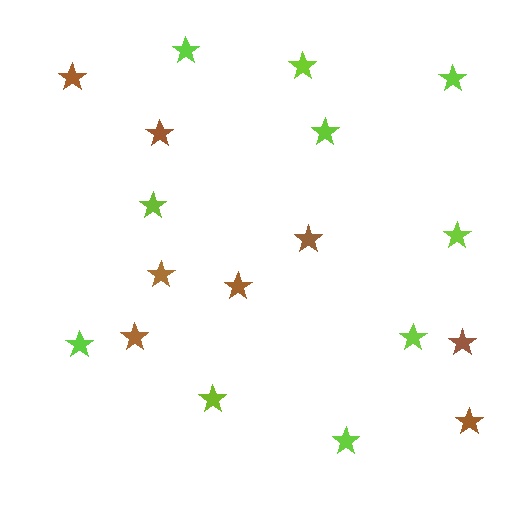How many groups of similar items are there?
There are 2 groups: one group of brown stars (8) and one group of lime stars (10).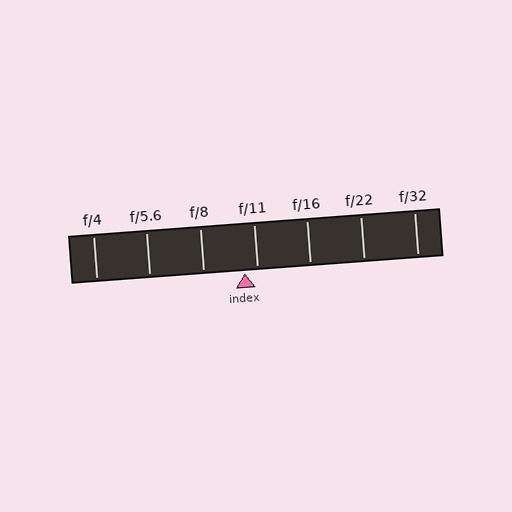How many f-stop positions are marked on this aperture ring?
There are 7 f-stop positions marked.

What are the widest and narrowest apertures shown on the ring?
The widest aperture shown is f/4 and the narrowest is f/32.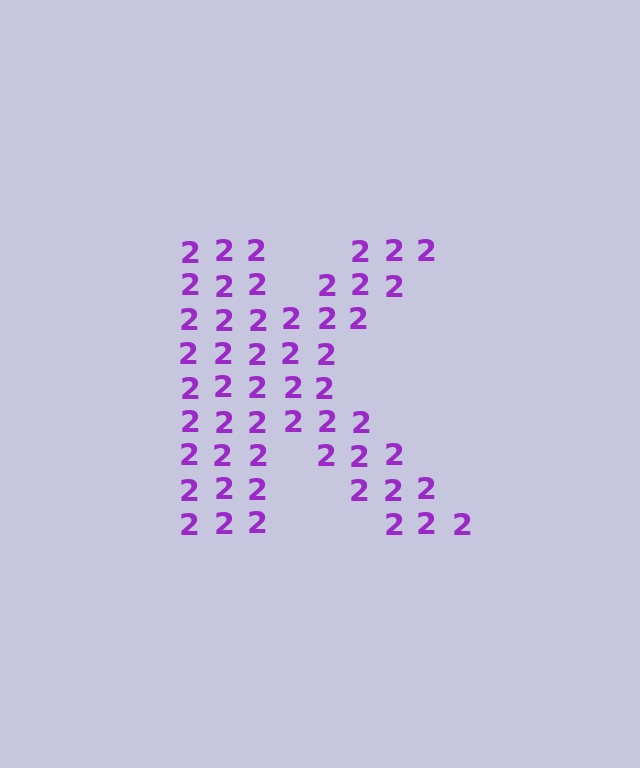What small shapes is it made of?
It is made of small digit 2's.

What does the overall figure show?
The overall figure shows the letter K.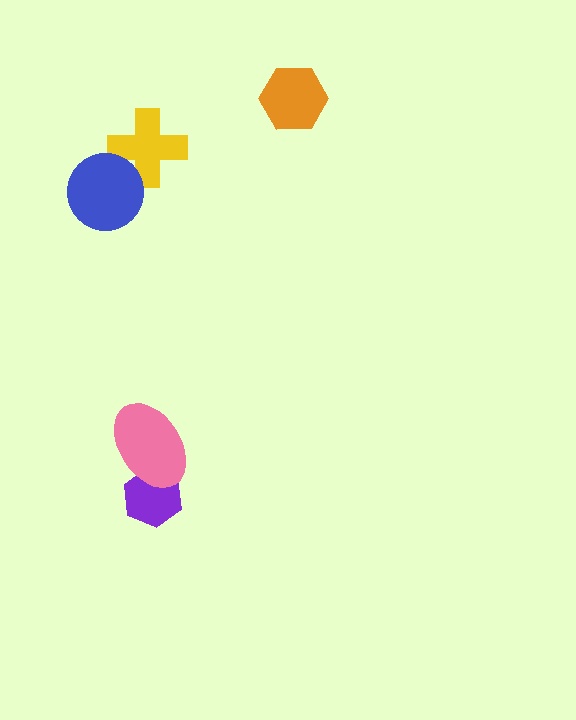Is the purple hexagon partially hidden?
Yes, it is partially covered by another shape.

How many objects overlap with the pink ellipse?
1 object overlaps with the pink ellipse.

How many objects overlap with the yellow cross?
1 object overlaps with the yellow cross.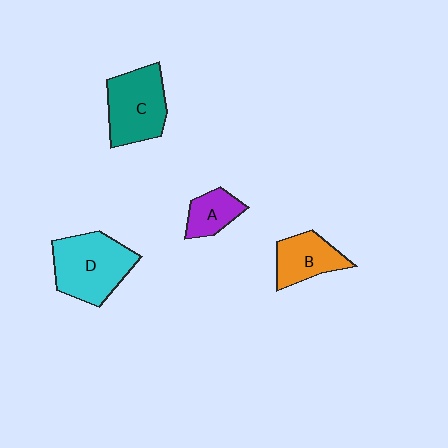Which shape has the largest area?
Shape D (cyan).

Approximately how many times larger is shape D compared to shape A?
Approximately 2.3 times.